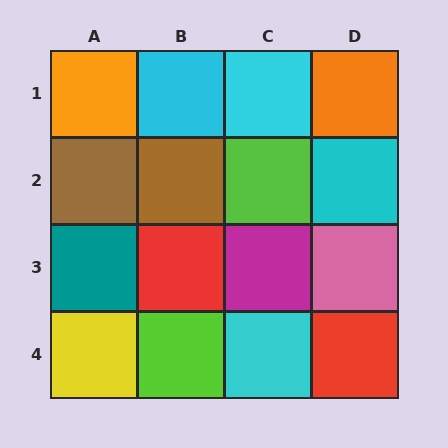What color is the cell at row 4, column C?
Cyan.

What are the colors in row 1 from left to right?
Orange, cyan, cyan, orange.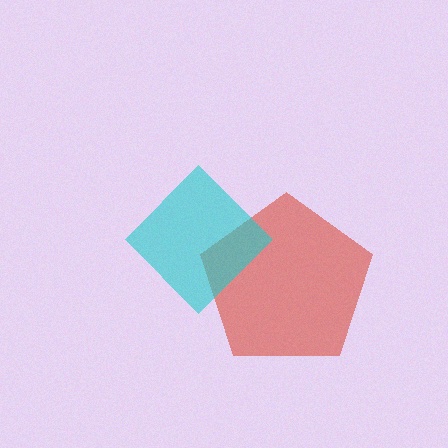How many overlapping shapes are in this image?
There are 2 overlapping shapes in the image.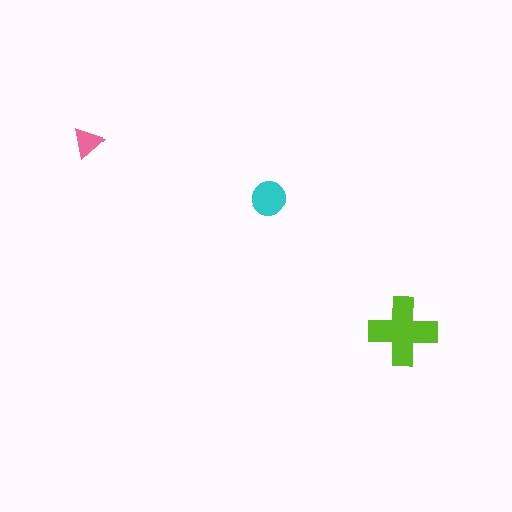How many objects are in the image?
There are 3 objects in the image.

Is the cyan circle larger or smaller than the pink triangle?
Larger.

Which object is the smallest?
The pink triangle.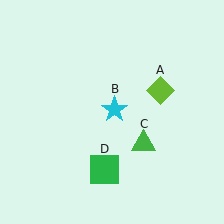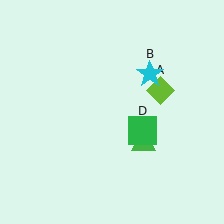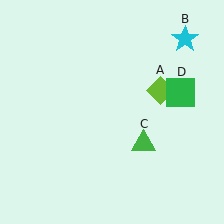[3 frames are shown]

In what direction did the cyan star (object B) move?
The cyan star (object B) moved up and to the right.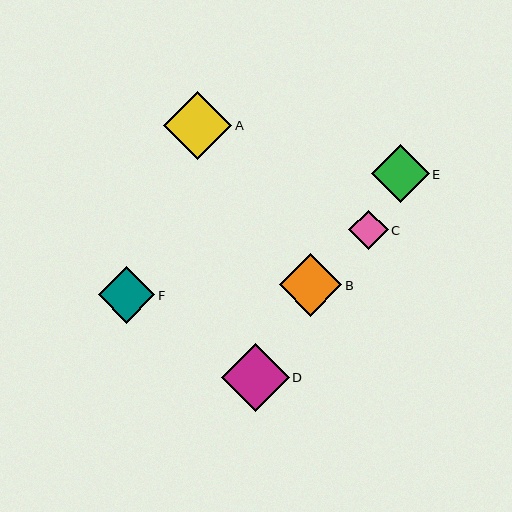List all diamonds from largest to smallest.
From largest to smallest: A, D, B, E, F, C.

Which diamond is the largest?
Diamond A is the largest with a size of approximately 68 pixels.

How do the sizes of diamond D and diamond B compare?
Diamond D and diamond B are approximately the same size.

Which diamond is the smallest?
Diamond C is the smallest with a size of approximately 39 pixels.